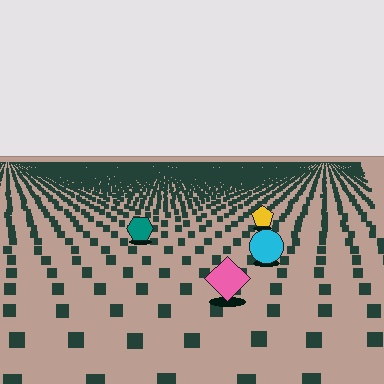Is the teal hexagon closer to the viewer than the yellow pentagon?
Yes. The teal hexagon is closer — you can tell from the texture gradient: the ground texture is coarser near it.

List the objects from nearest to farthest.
From nearest to farthest: the pink diamond, the cyan circle, the teal hexagon, the yellow pentagon.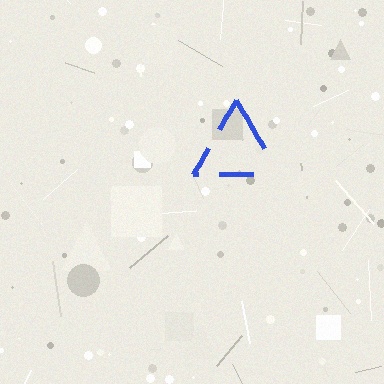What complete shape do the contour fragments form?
The contour fragments form a triangle.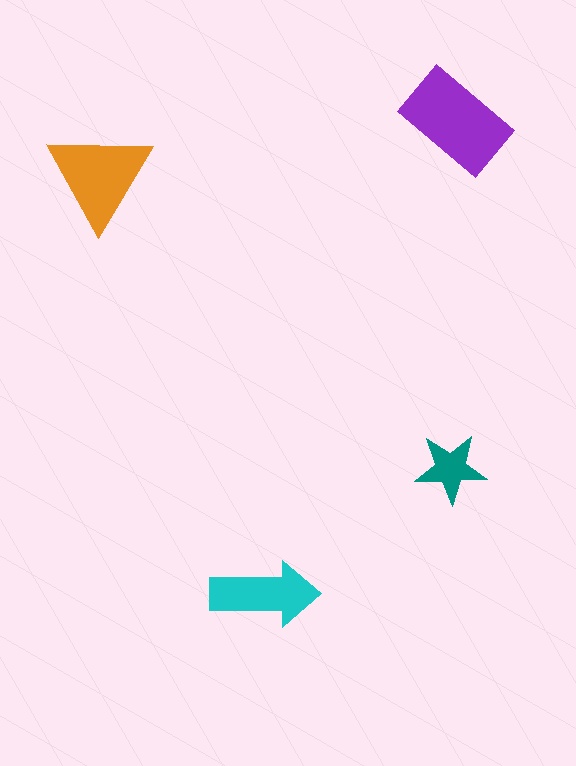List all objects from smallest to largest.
The teal star, the cyan arrow, the orange triangle, the purple rectangle.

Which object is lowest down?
The cyan arrow is bottommost.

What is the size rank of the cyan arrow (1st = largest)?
3rd.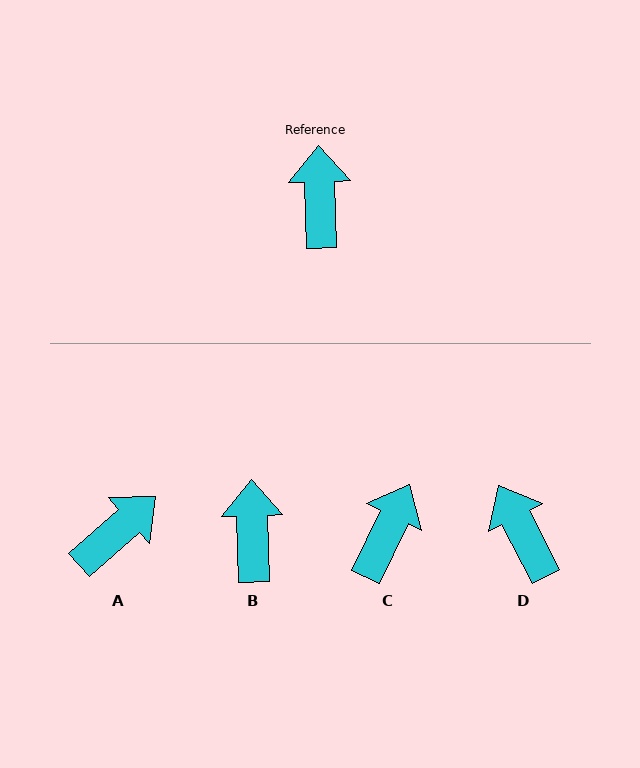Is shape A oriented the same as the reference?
No, it is off by about 50 degrees.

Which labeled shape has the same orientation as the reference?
B.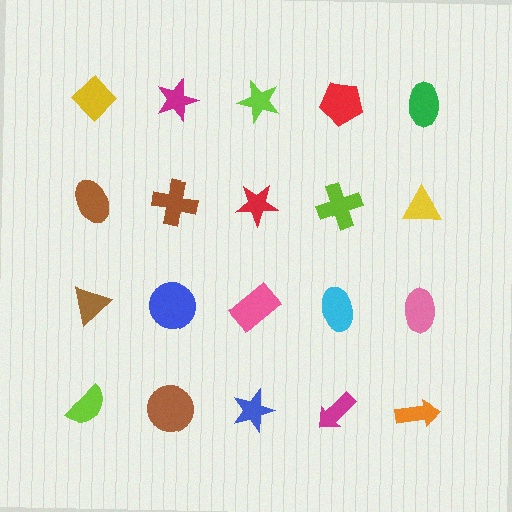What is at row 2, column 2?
A brown cross.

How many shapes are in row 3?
5 shapes.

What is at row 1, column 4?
A red pentagon.